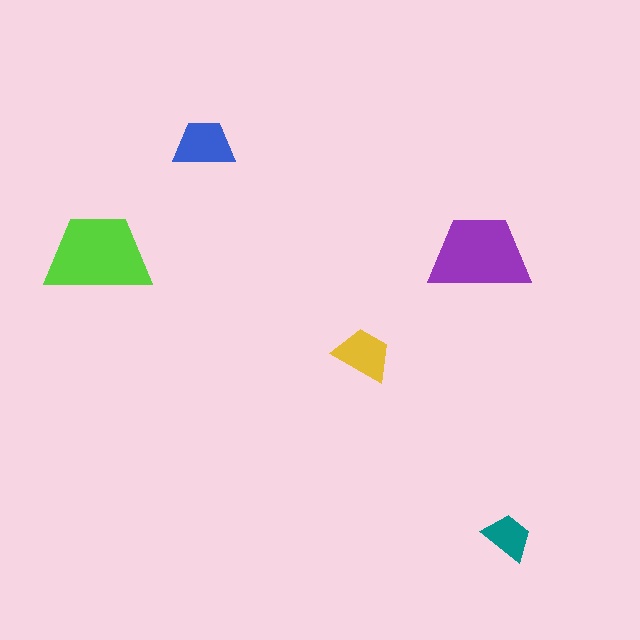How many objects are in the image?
There are 5 objects in the image.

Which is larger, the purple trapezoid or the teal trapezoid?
The purple one.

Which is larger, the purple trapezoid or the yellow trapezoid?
The purple one.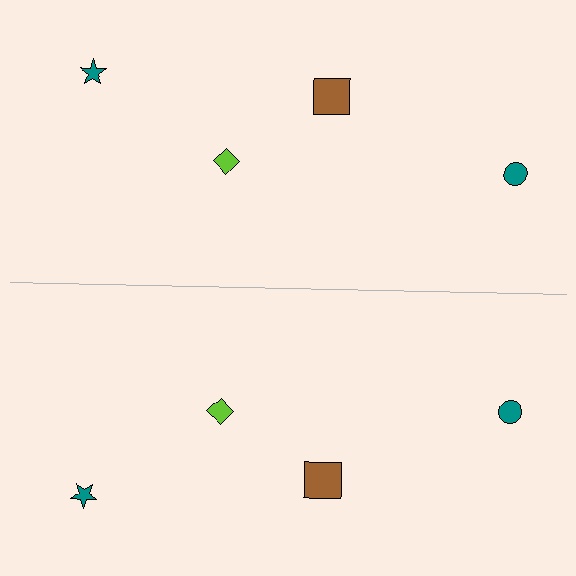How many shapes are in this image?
There are 8 shapes in this image.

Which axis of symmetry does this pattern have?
The pattern has a horizontal axis of symmetry running through the center of the image.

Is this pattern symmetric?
Yes, this pattern has bilateral (reflection) symmetry.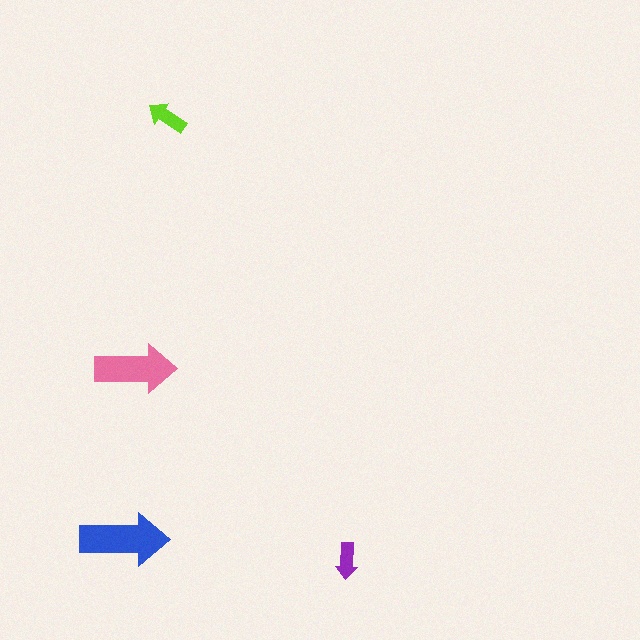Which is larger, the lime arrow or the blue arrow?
The blue one.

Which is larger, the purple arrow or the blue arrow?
The blue one.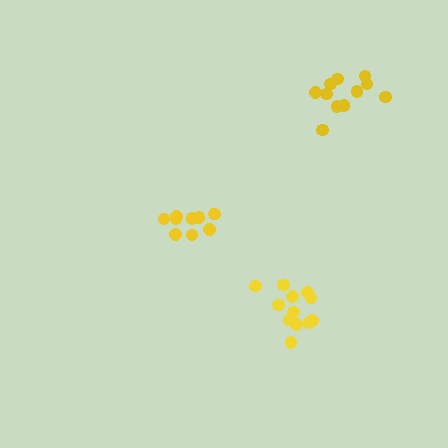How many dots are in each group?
Group 1: 12 dots, Group 2: 9 dots, Group 3: 11 dots (32 total).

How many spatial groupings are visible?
There are 3 spatial groupings.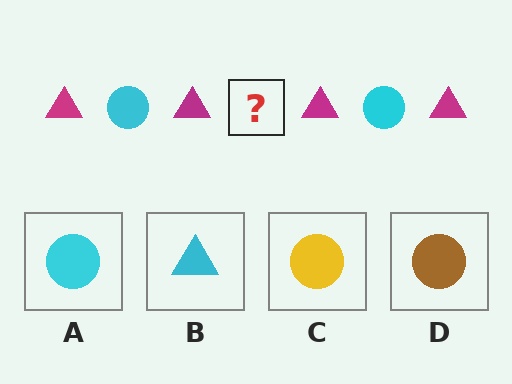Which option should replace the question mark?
Option A.